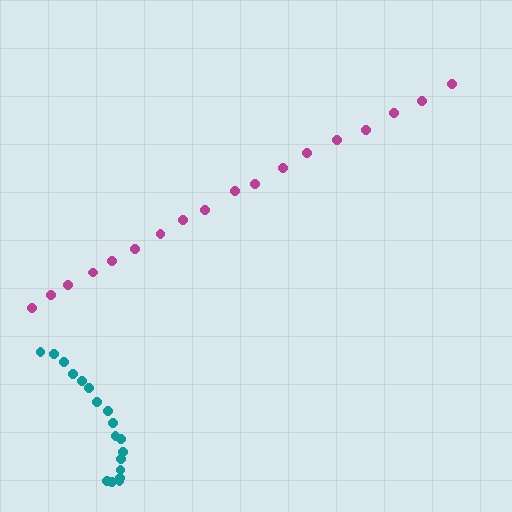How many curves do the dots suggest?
There are 2 distinct paths.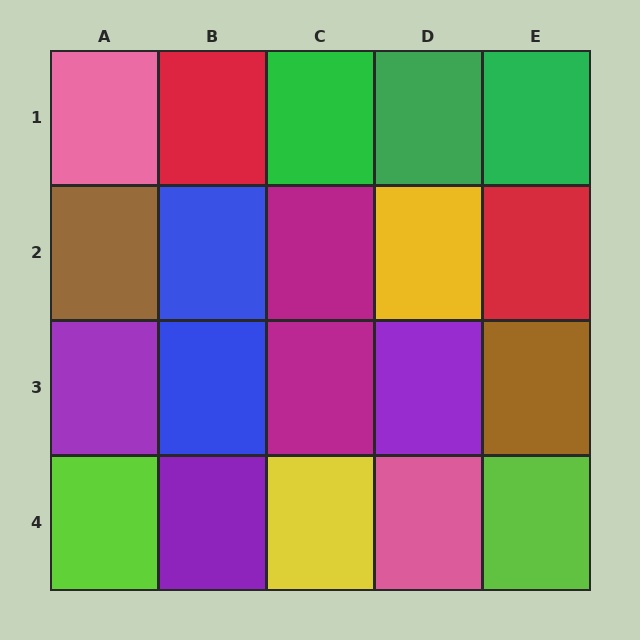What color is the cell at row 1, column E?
Green.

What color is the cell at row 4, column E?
Lime.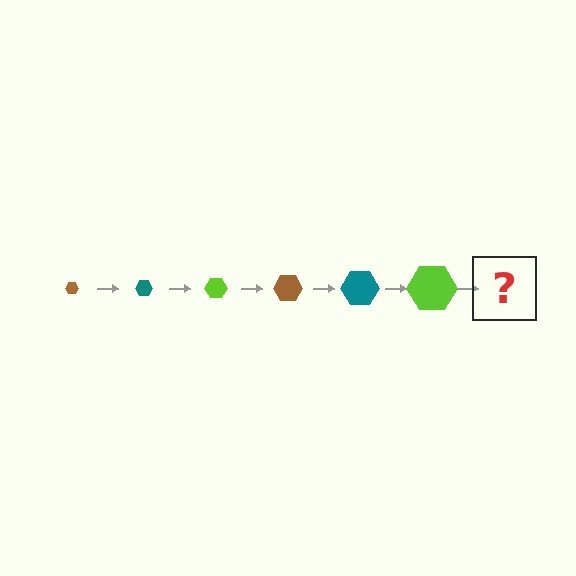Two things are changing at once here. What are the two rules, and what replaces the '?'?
The two rules are that the hexagon grows larger each step and the color cycles through brown, teal, and lime. The '?' should be a brown hexagon, larger than the previous one.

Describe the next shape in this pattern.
It should be a brown hexagon, larger than the previous one.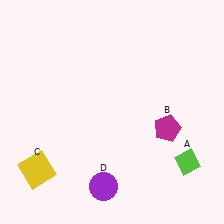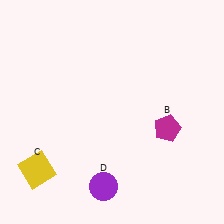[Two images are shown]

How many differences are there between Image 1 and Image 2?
There is 1 difference between the two images.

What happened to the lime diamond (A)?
The lime diamond (A) was removed in Image 2. It was in the bottom-right area of Image 1.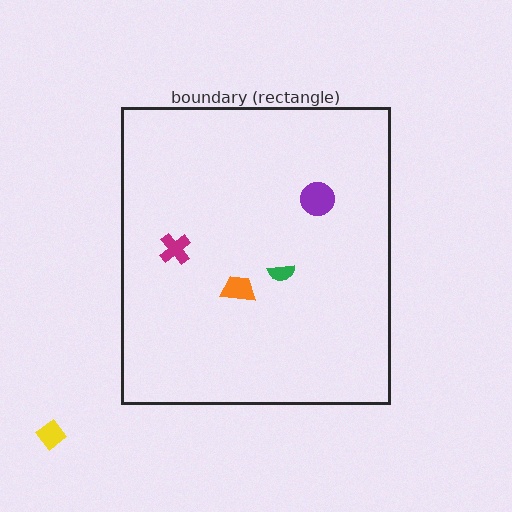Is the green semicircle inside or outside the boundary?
Inside.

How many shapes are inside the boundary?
4 inside, 1 outside.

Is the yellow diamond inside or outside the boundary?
Outside.